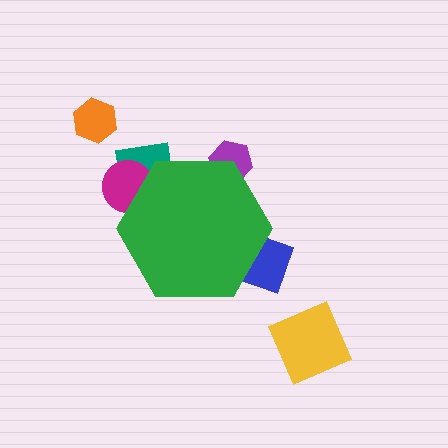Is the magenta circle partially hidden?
Yes, the magenta circle is partially hidden behind the green hexagon.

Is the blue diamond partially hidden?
Yes, the blue diamond is partially hidden behind the green hexagon.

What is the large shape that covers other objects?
A green hexagon.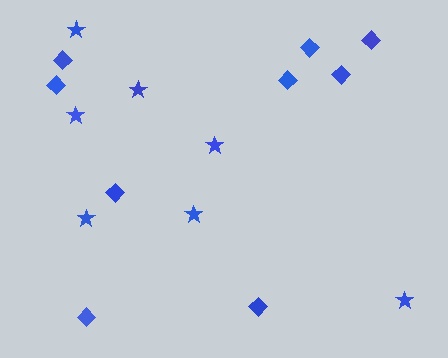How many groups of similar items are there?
There are 2 groups: one group of stars (7) and one group of diamonds (9).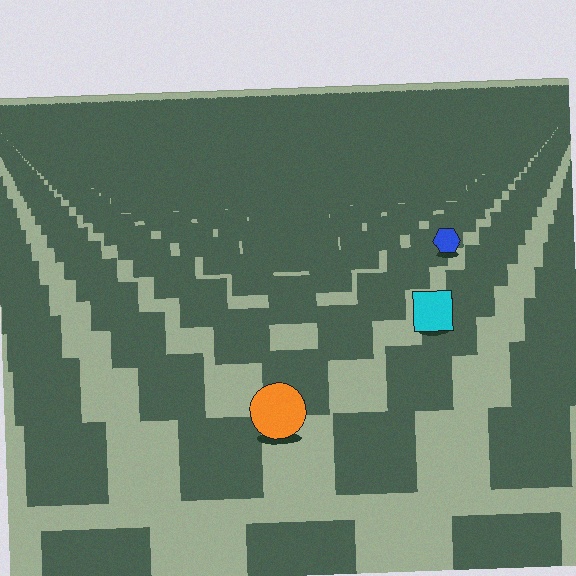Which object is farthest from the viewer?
The blue hexagon is farthest from the viewer. It appears smaller and the ground texture around it is denser.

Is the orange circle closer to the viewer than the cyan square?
Yes. The orange circle is closer — you can tell from the texture gradient: the ground texture is coarser near it.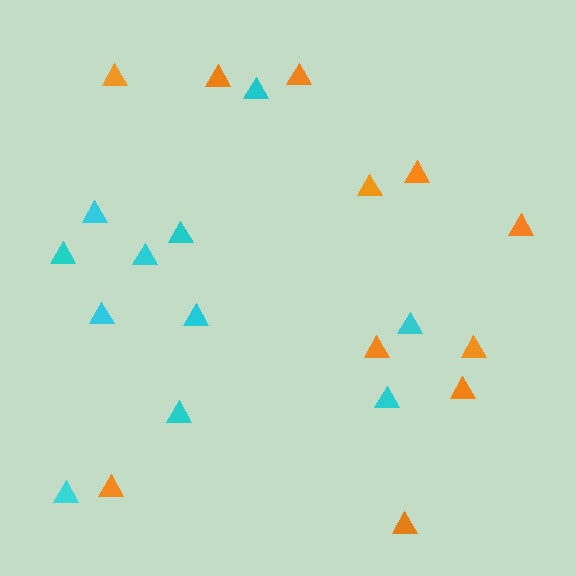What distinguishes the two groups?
There are 2 groups: one group of cyan triangles (11) and one group of orange triangles (11).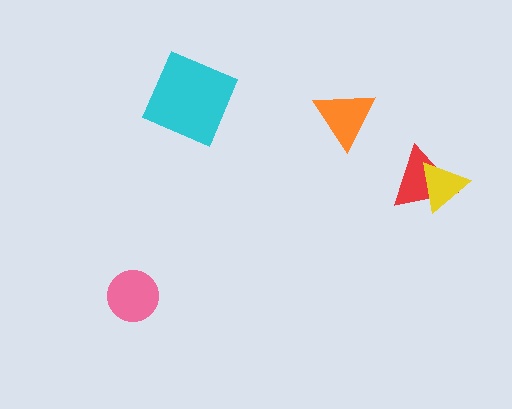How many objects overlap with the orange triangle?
0 objects overlap with the orange triangle.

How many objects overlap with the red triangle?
1 object overlaps with the red triangle.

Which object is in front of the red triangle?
The yellow triangle is in front of the red triangle.